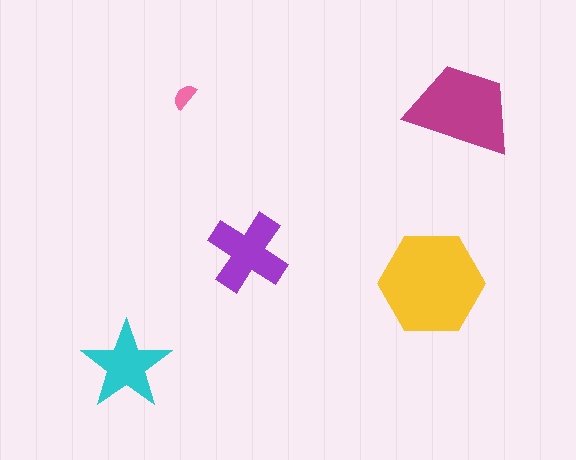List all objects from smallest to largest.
The pink semicircle, the cyan star, the purple cross, the magenta trapezoid, the yellow hexagon.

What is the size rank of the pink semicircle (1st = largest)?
5th.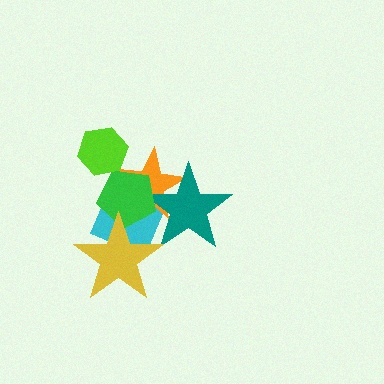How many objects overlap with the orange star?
4 objects overlap with the orange star.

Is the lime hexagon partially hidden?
No, no other shape covers it.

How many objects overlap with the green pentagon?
4 objects overlap with the green pentagon.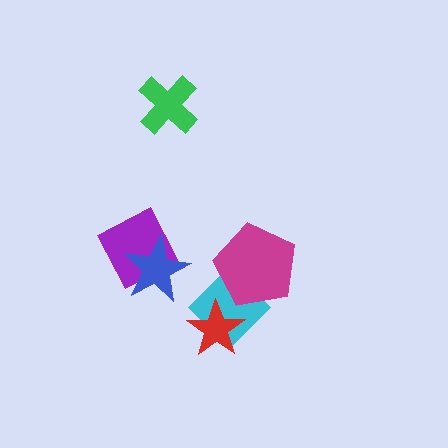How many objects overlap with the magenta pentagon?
1 object overlaps with the magenta pentagon.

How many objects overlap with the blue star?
1 object overlaps with the blue star.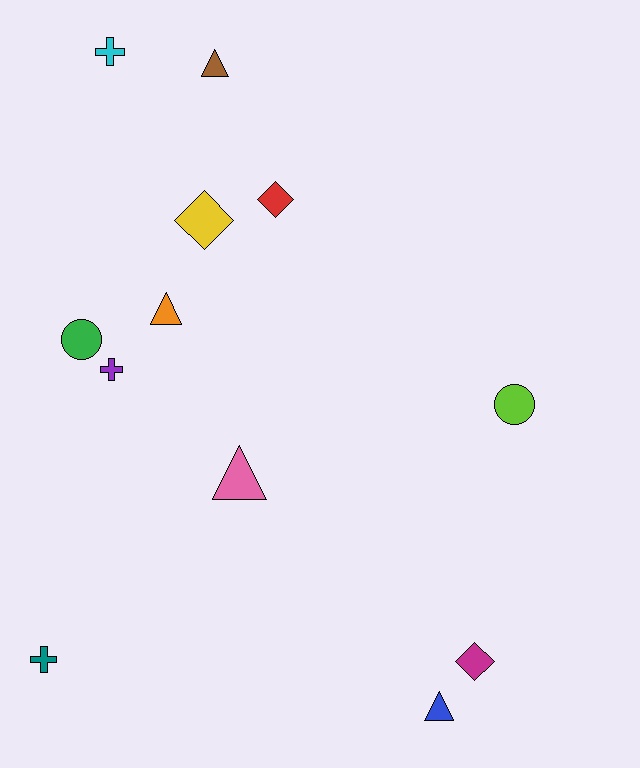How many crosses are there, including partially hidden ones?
There are 3 crosses.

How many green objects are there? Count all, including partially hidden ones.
There is 1 green object.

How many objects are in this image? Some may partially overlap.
There are 12 objects.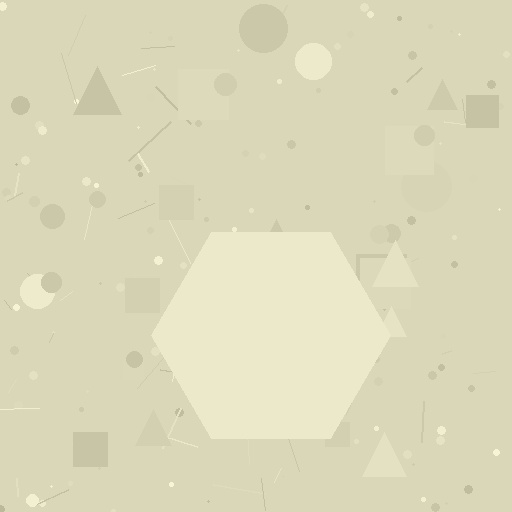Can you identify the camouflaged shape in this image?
The camouflaged shape is a hexagon.